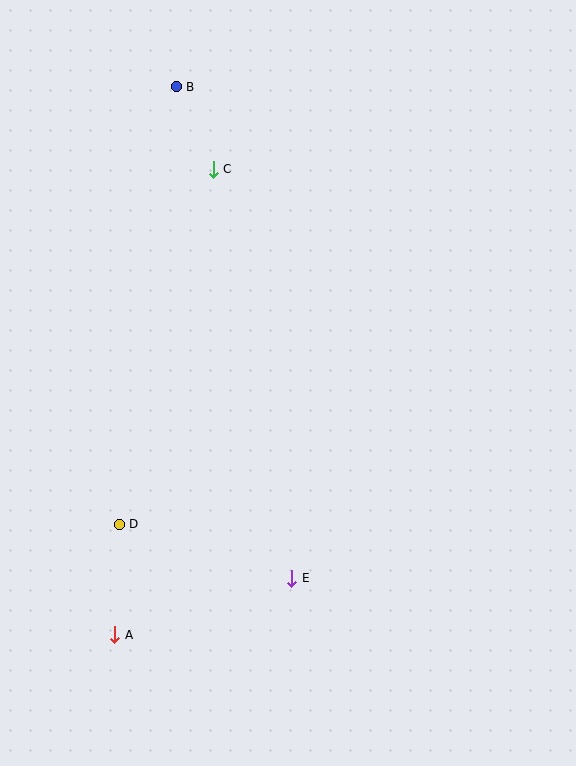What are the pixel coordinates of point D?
Point D is at (119, 524).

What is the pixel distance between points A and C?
The distance between A and C is 475 pixels.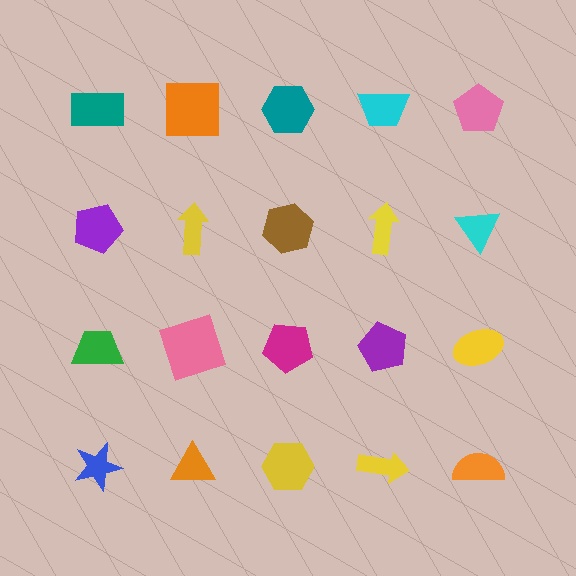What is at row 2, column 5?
A cyan triangle.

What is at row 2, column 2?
A yellow arrow.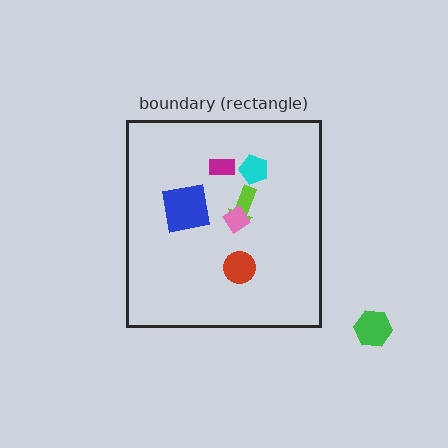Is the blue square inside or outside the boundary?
Inside.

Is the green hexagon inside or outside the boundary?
Outside.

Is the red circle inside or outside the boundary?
Inside.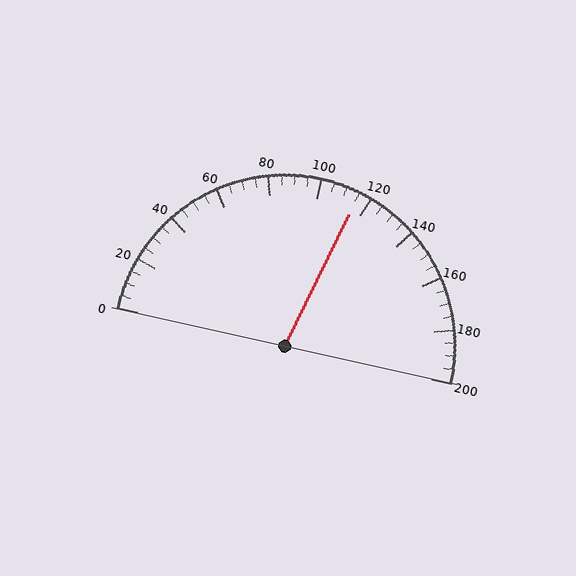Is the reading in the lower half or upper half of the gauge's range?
The reading is in the upper half of the range (0 to 200).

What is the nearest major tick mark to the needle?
The nearest major tick mark is 120.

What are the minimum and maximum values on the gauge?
The gauge ranges from 0 to 200.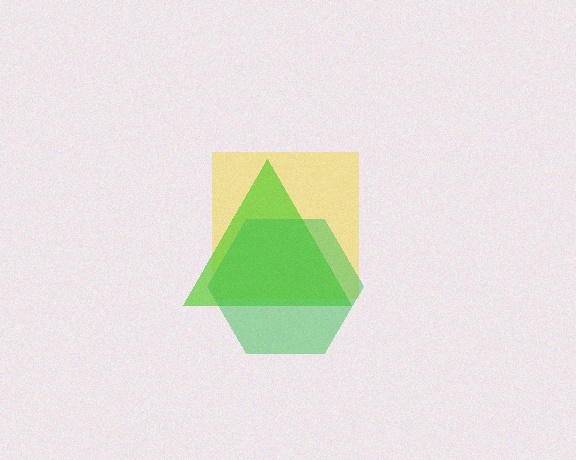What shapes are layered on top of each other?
The layered shapes are: a yellow square, a lime triangle, a green hexagon.